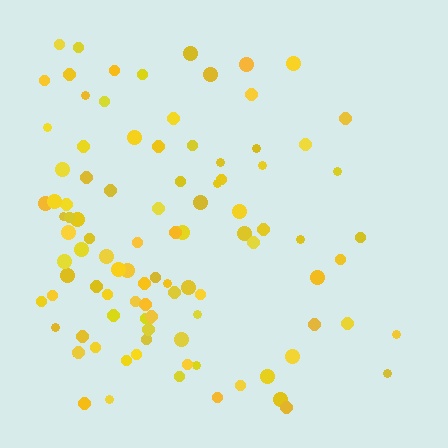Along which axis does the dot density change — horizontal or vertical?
Horizontal.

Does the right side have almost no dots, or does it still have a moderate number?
Still a moderate number, just noticeably fewer than the left.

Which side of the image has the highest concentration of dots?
The left.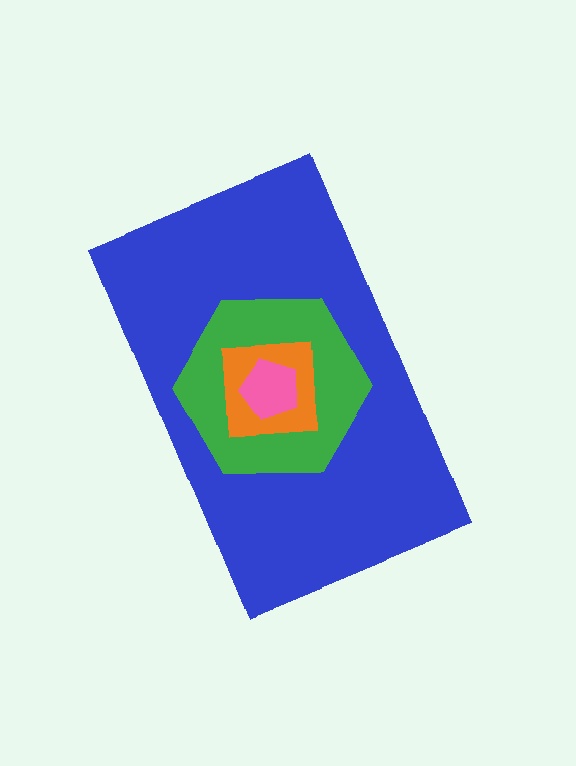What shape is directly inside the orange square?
The pink pentagon.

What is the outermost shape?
The blue rectangle.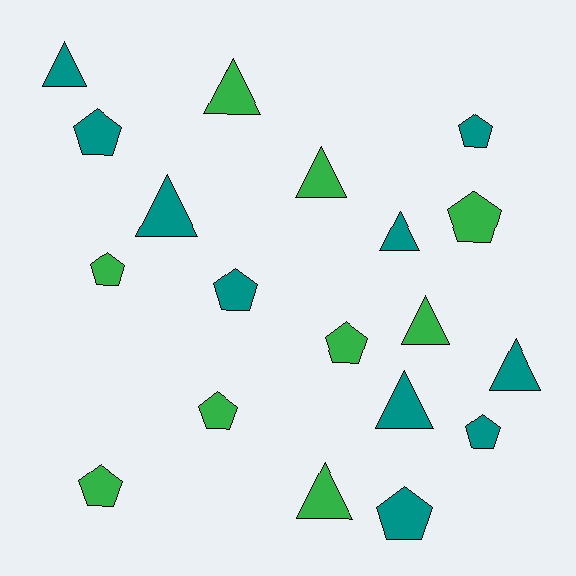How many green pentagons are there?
There are 5 green pentagons.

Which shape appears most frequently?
Pentagon, with 10 objects.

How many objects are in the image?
There are 19 objects.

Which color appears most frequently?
Teal, with 10 objects.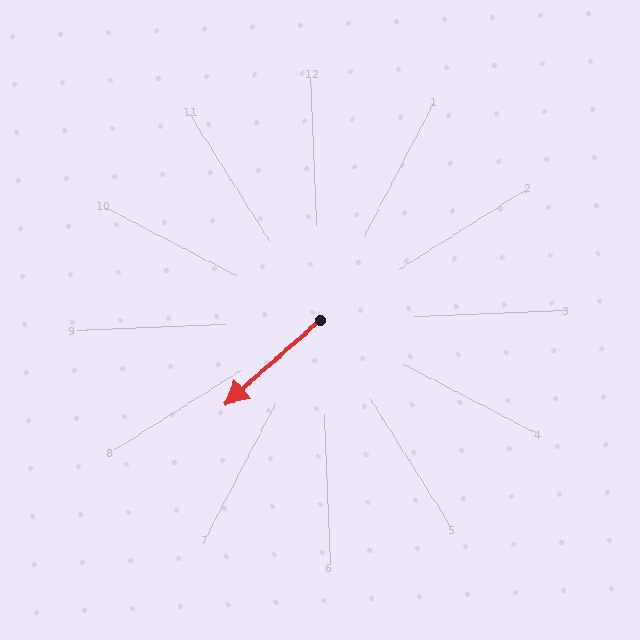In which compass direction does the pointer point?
Southwest.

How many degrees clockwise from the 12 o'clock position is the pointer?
Approximately 231 degrees.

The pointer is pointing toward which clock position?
Roughly 8 o'clock.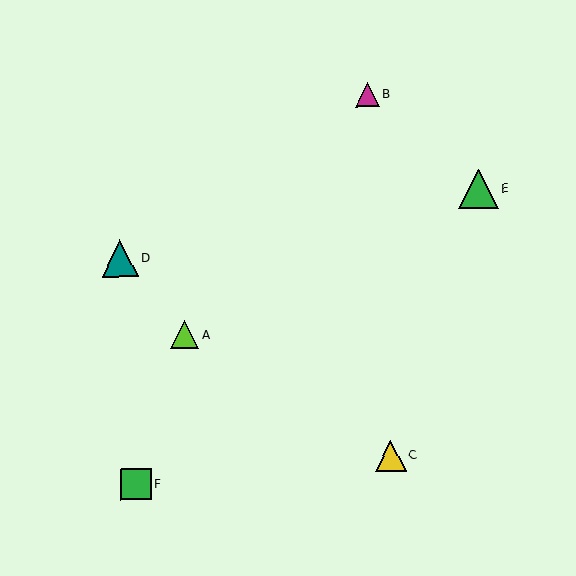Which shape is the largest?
The green triangle (labeled E) is the largest.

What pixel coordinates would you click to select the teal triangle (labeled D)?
Click at (120, 259) to select the teal triangle D.